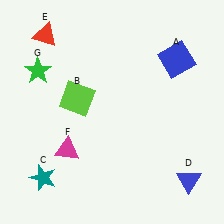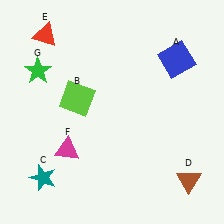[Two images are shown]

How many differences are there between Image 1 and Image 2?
There is 1 difference between the two images.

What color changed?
The triangle (D) changed from blue in Image 1 to brown in Image 2.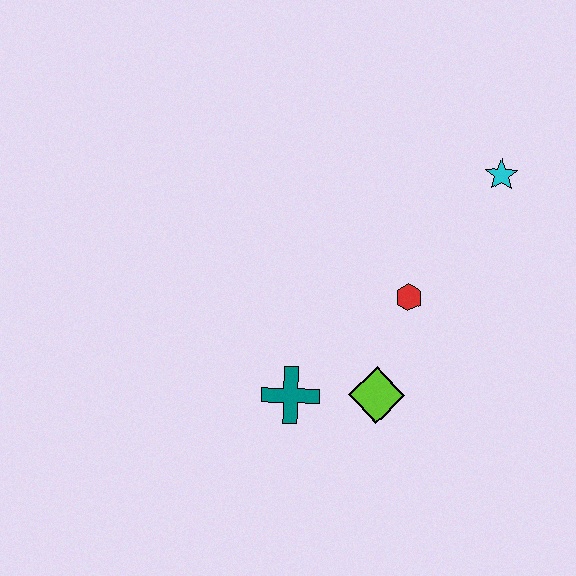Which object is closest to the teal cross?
The lime diamond is closest to the teal cross.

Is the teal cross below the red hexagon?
Yes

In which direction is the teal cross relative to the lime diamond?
The teal cross is to the left of the lime diamond.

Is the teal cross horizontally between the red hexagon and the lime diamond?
No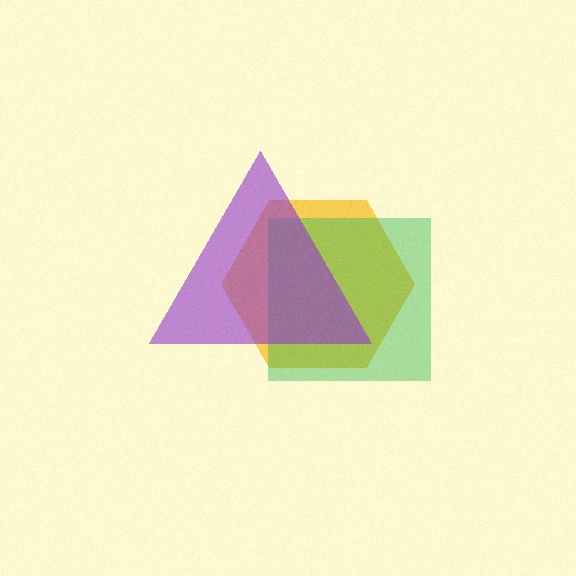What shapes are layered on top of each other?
The layered shapes are: a yellow hexagon, a green square, a purple triangle.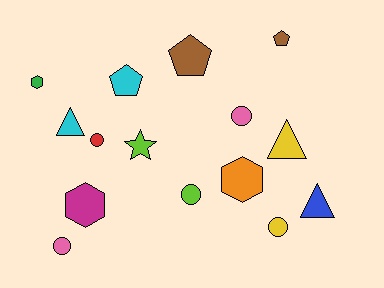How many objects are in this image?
There are 15 objects.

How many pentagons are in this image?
There are 3 pentagons.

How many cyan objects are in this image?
There are 2 cyan objects.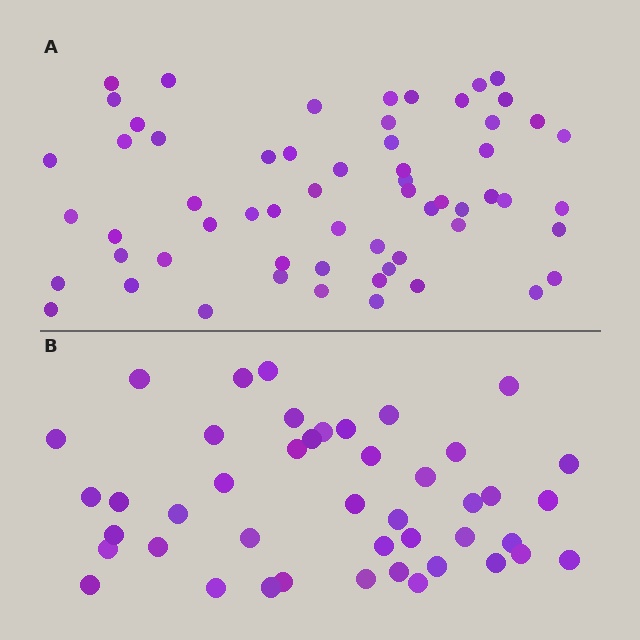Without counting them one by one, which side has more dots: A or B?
Region A (the top region) has more dots.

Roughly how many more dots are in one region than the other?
Region A has approximately 15 more dots than region B.